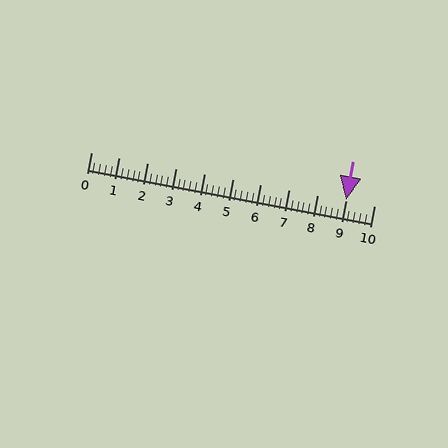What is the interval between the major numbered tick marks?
The major tick marks are spaced 1 units apart.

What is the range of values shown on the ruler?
The ruler shows values from 0 to 10.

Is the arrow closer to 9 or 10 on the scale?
The arrow is closer to 9.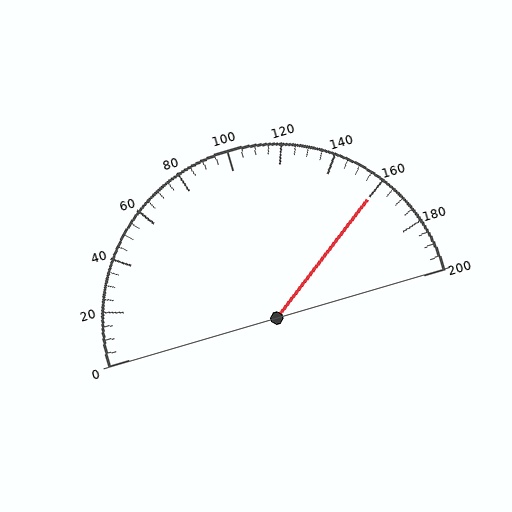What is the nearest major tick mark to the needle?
The nearest major tick mark is 160.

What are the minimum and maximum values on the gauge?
The gauge ranges from 0 to 200.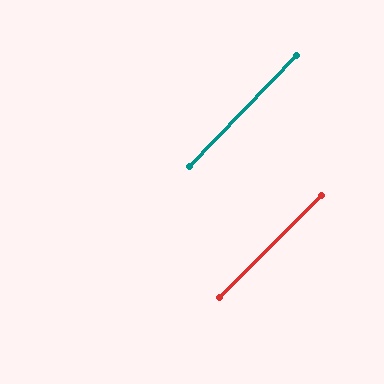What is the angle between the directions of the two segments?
Approximately 1 degree.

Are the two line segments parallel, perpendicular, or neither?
Parallel — their directions differ by only 0.9°.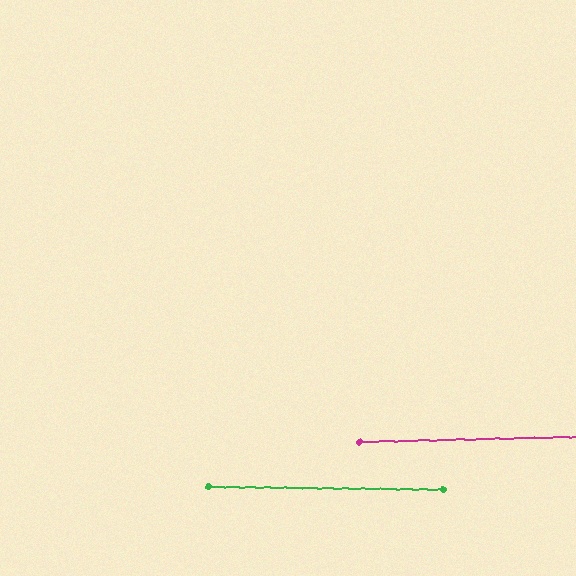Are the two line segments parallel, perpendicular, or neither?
Parallel — their directions differ by only 1.7°.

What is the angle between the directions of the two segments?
Approximately 2 degrees.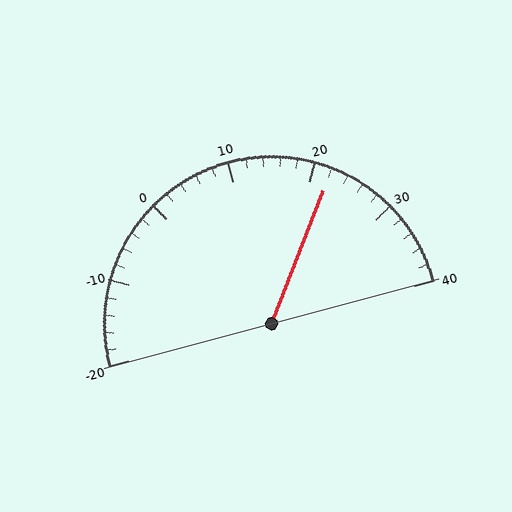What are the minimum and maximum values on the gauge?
The gauge ranges from -20 to 40.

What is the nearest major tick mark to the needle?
The nearest major tick mark is 20.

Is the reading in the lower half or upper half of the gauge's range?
The reading is in the upper half of the range (-20 to 40).